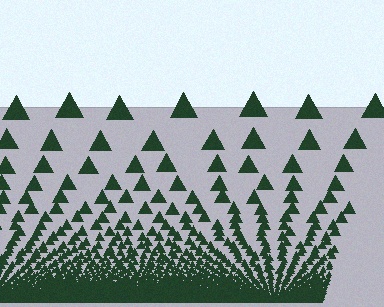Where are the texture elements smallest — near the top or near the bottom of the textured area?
Near the bottom.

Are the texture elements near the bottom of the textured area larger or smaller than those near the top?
Smaller. The gradient is inverted — elements near the bottom are smaller and denser.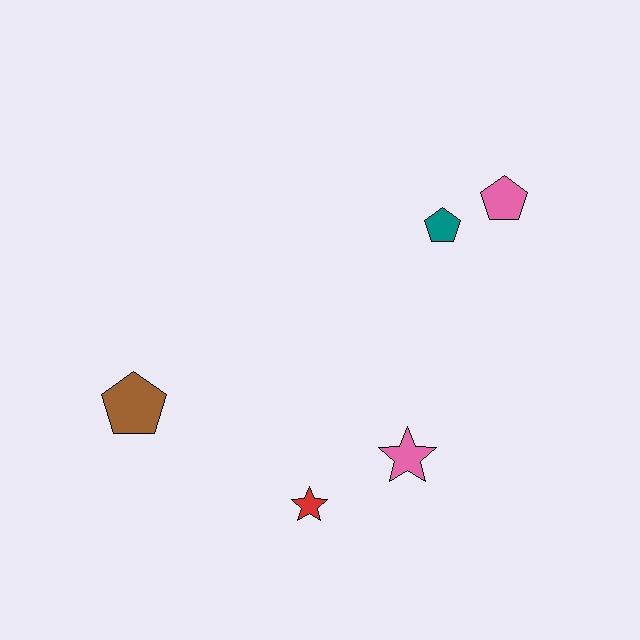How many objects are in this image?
There are 5 objects.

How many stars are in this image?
There are 2 stars.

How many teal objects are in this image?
There is 1 teal object.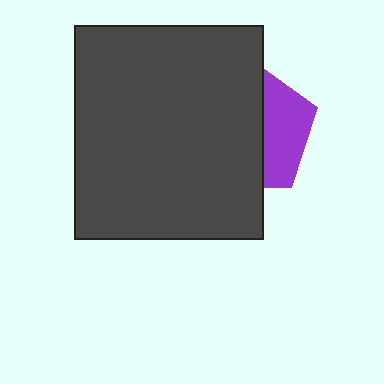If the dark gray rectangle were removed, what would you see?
You would see the complete purple pentagon.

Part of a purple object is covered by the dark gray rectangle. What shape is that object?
It is a pentagon.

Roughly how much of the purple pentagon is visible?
A small part of it is visible (roughly 36%).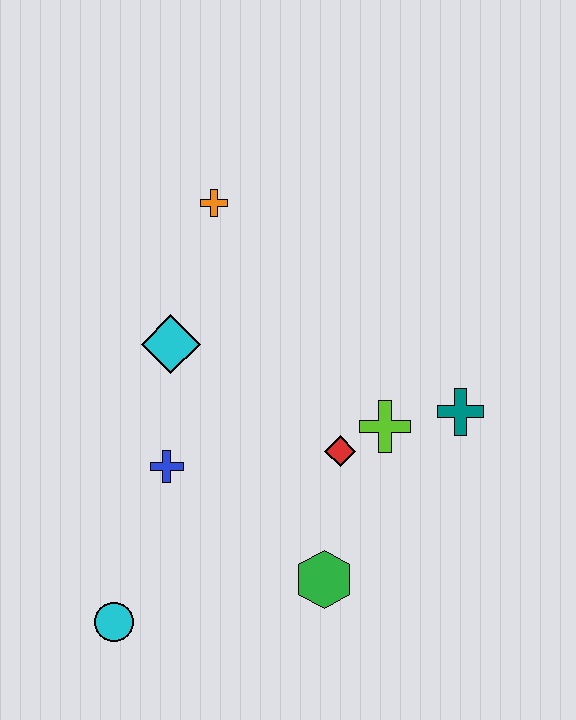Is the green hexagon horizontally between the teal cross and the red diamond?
No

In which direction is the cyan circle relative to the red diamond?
The cyan circle is to the left of the red diamond.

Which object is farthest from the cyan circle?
The orange cross is farthest from the cyan circle.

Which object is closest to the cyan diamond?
The blue cross is closest to the cyan diamond.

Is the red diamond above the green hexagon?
Yes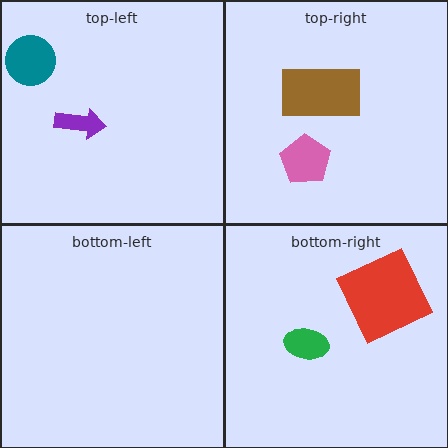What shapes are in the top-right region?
The pink pentagon, the brown rectangle.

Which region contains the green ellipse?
The bottom-right region.